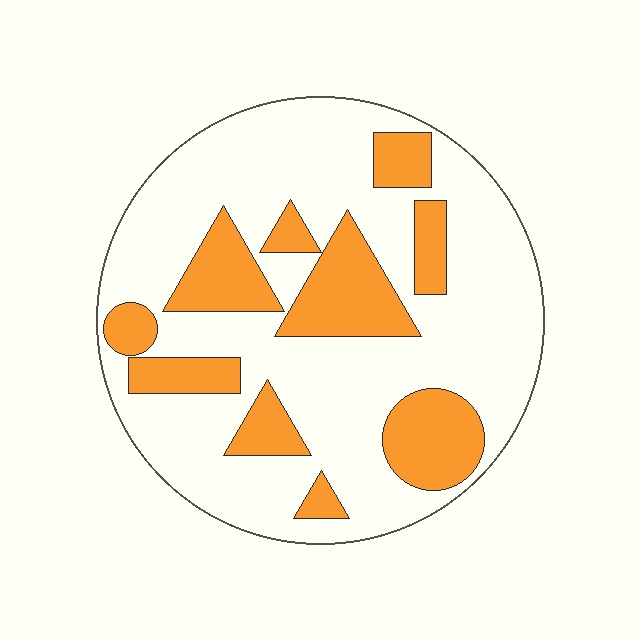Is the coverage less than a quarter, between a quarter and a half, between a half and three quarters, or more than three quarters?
Between a quarter and a half.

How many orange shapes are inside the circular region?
10.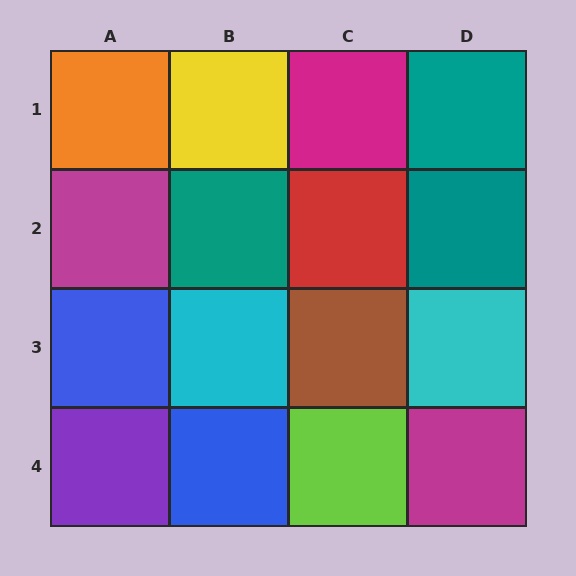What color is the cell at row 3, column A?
Blue.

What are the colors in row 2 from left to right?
Magenta, teal, red, teal.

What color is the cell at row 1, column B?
Yellow.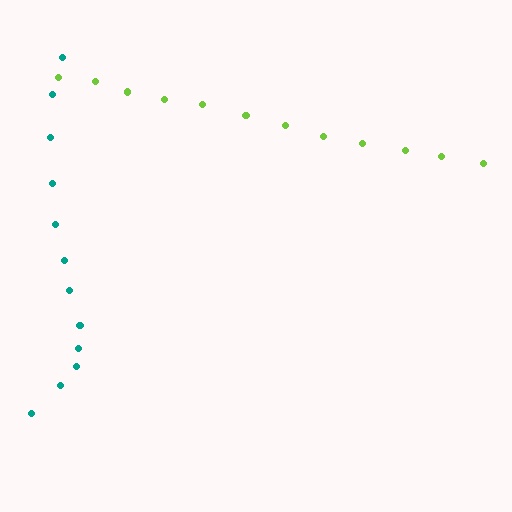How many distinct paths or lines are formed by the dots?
There are 2 distinct paths.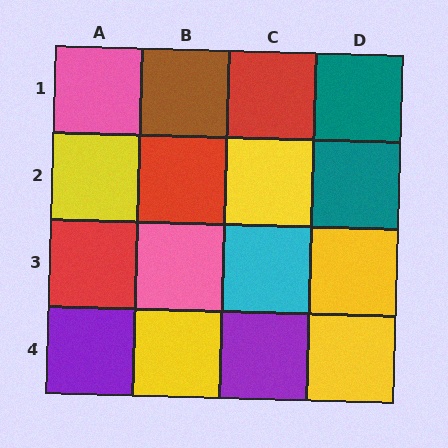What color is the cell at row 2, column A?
Yellow.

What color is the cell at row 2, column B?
Red.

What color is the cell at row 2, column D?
Teal.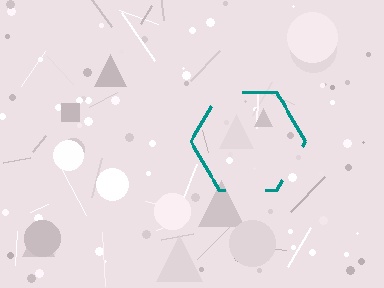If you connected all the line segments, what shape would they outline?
They would outline a hexagon.